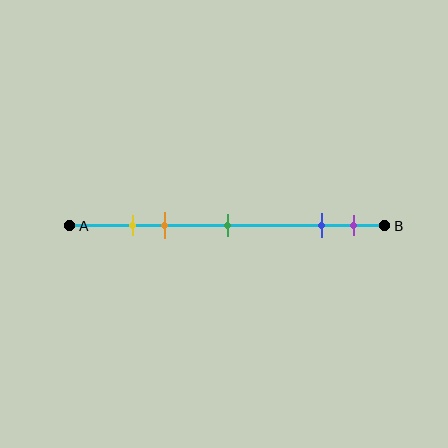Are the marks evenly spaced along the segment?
No, the marks are not evenly spaced.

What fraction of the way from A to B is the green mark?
The green mark is approximately 50% (0.5) of the way from A to B.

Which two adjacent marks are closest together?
The yellow and orange marks are the closest adjacent pair.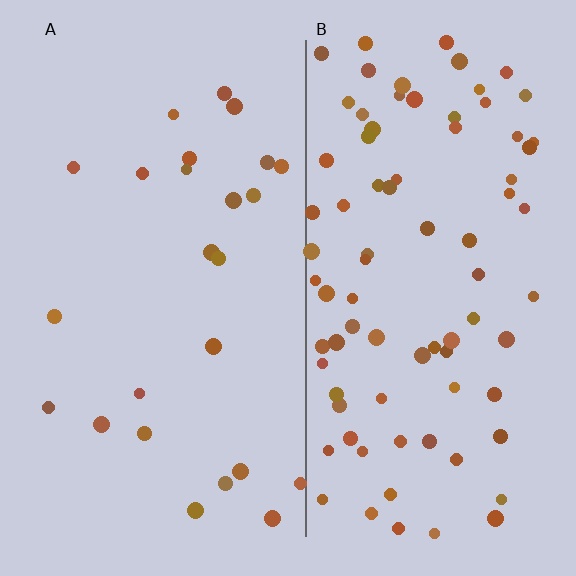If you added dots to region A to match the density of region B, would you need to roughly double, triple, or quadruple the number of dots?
Approximately triple.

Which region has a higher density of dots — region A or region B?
B (the right).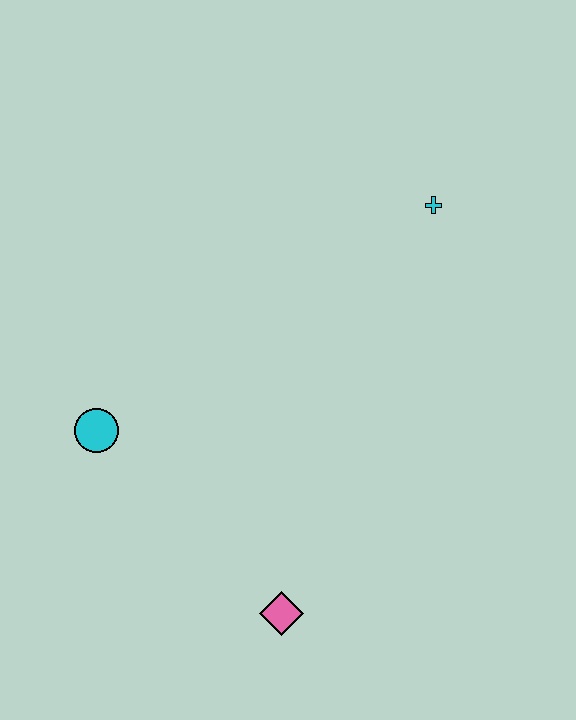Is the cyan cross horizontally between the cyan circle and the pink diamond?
No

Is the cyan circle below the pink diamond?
No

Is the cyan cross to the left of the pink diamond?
No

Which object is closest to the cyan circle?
The pink diamond is closest to the cyan circle.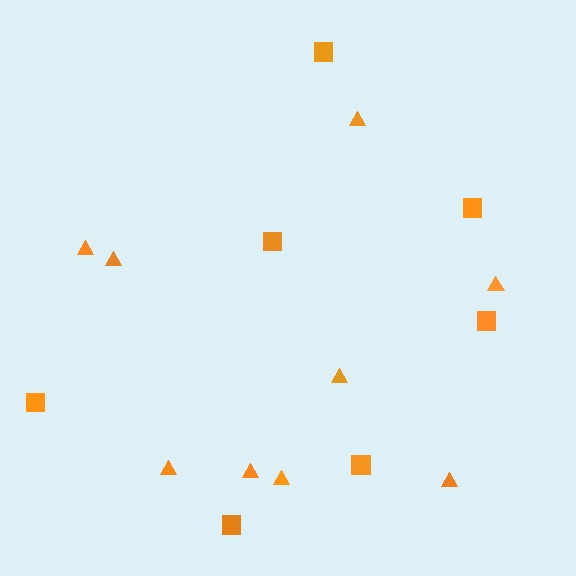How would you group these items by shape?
There are 2 groups: one group of squares (7) and one group of triangles (9).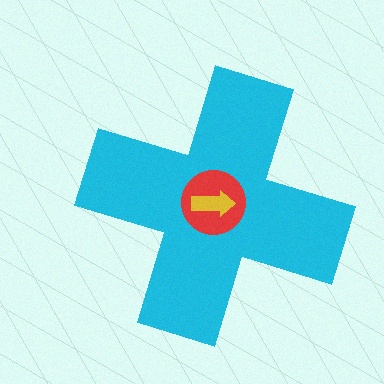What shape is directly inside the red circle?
The yellow arrow.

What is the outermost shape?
The cyan cross.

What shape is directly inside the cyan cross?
The red circle.